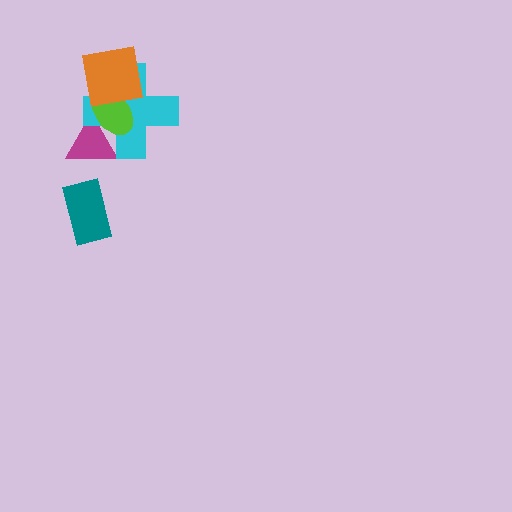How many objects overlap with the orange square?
2 objects overlap with the orange square.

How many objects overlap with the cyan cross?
3 objects overlap with the cyan cross.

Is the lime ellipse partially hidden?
Yes, it is partially covered by another shape.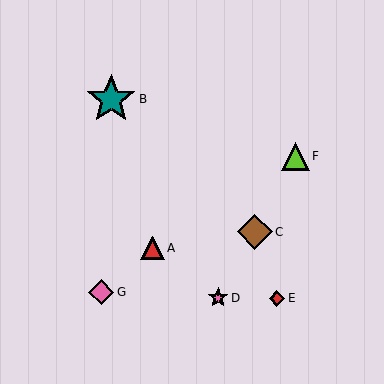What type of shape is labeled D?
Shape D is a pink star.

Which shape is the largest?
The teal star (labeled B) is the largest.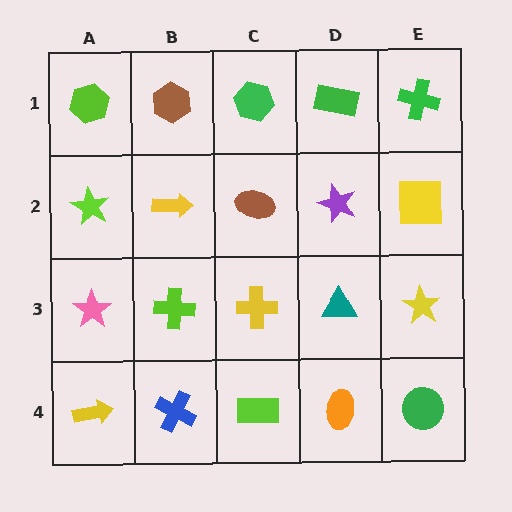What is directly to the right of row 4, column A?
A blue cross.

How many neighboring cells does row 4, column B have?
3.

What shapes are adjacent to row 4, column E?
A yellow star (row 3, column E), an orange ellipse (row 4, column D).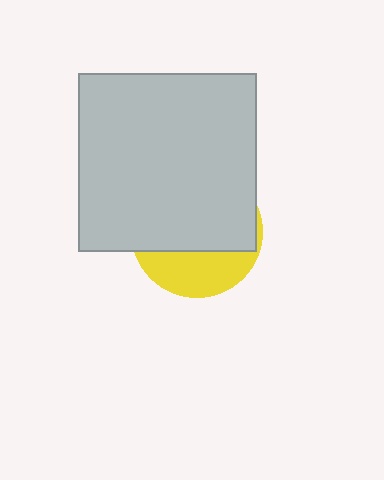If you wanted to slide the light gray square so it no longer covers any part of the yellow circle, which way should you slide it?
Slide it up — that is the most direct way to separate the two shapes.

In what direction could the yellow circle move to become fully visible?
The yellow circle could move down. That would shift it out from behind the light gray square entirely.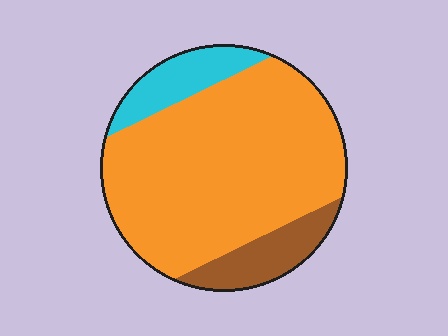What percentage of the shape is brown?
Brown takes up about one eighth (1/8) of the shape.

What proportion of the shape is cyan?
Cyan covers roughly 10% of the shape.